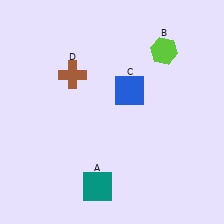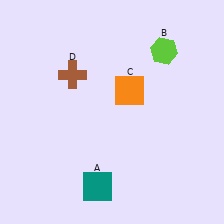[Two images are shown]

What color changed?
The square (C) changed from blue in Image 1 to orange in Image 2.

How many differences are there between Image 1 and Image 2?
There is 1 difference between the two images.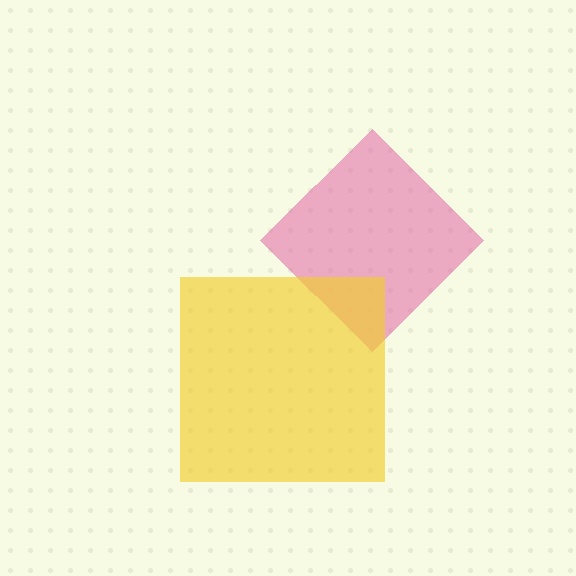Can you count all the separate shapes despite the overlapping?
Yes, there are 2 separate shapes.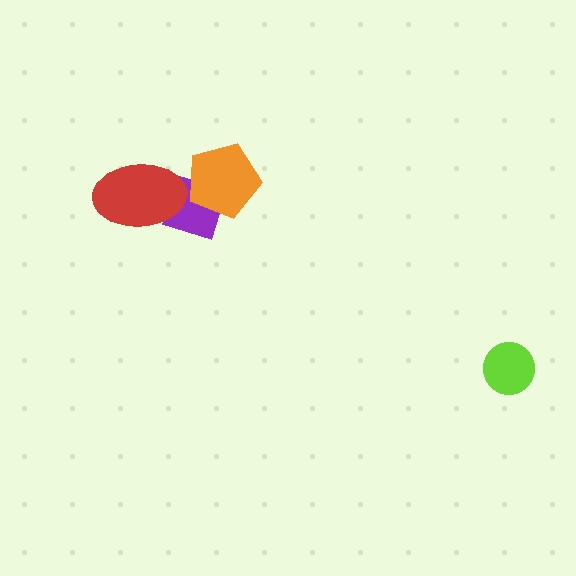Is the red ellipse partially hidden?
No, no other shape covers it.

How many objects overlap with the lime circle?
0 objects overlap with the lime circle.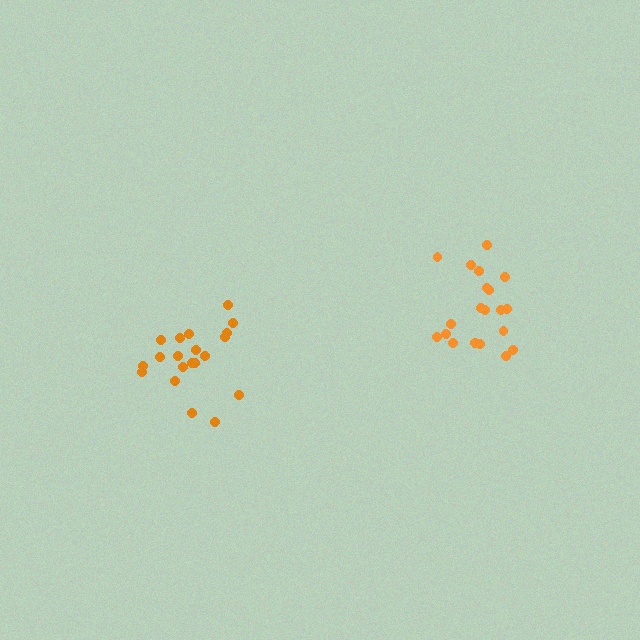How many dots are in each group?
Group 1: 20 dots, Group 2: 20 dots (40 total).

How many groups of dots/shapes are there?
There are 2 groups.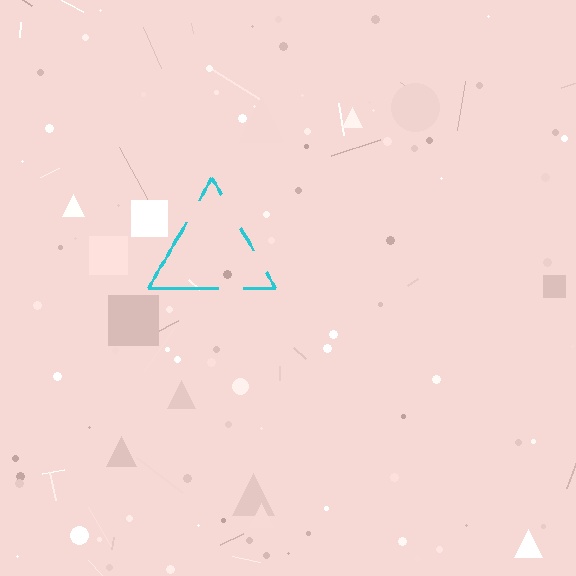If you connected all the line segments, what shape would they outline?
They would outline a triangle.